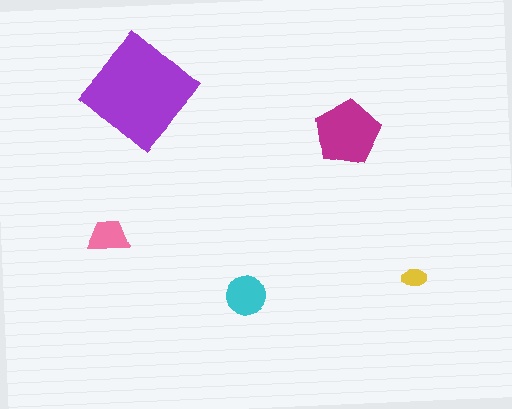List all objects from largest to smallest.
The purple diamond, the magenta pentagon, the cyan circle, the pink trapezoid, the yellow ellipse.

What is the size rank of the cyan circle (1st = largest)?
3rd.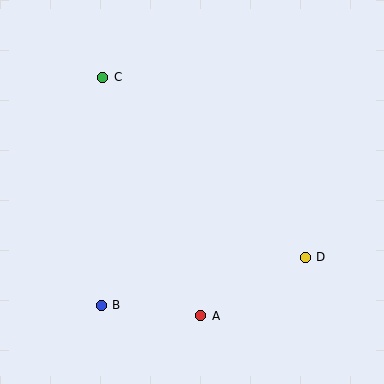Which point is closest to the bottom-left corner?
Point B is closest to the bottom-left corner.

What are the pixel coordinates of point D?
Point D is at (305, 257).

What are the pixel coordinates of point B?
Point B is at (101, 305).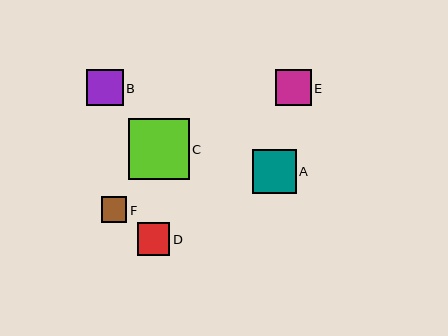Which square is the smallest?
Square F is the smallest with a size of approximately 26 pixels.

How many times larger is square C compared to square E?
Square C is approximately 1.7 times the size of square E.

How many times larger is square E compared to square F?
Square E is approximately 1.4 times the size of square F.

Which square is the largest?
Square C is the largest with a size of approximately 61 pixels.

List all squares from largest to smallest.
From largest to smallest: C, A, B, E, D, F.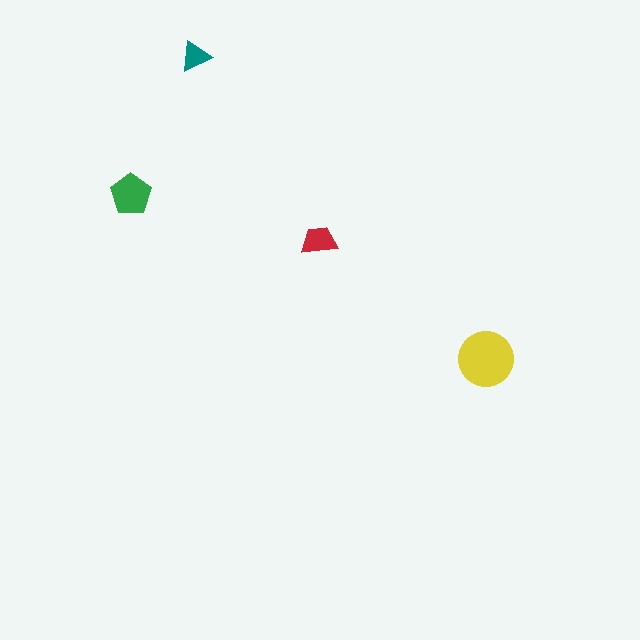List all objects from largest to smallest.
The yellow circle, the green pentagon, the red trapezoid, the teal triangle.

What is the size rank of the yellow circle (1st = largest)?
1st.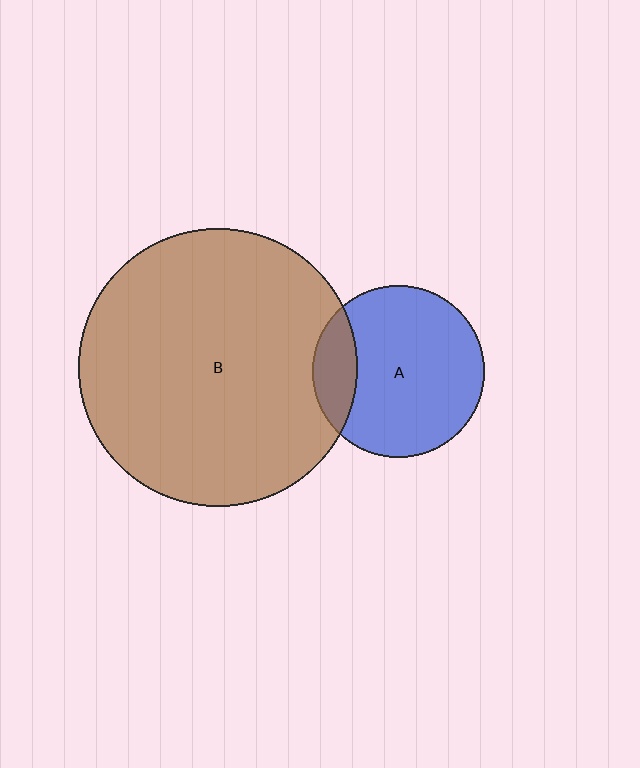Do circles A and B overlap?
Yes.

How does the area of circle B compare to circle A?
Approximately 2.6 times.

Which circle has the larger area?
Circle B (brown).